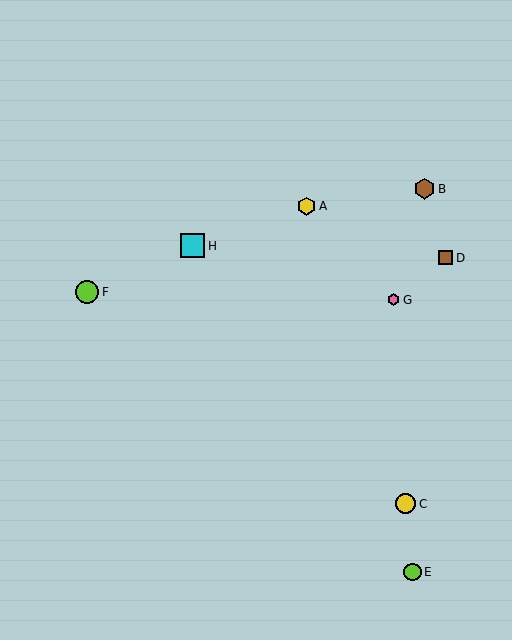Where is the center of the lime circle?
The center of the lime circle is at (87, 292).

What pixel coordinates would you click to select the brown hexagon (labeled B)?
Click at (425, 189) to select the brown hexagon B.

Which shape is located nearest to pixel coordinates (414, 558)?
The lime circle (labeled E) at (413, 572) is nearest to that location.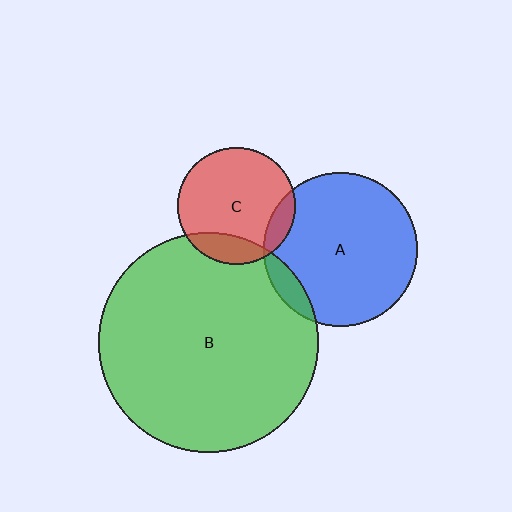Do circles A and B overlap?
Yes.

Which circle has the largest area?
Circle B (green).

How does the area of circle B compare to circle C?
Approximately 3.5 times.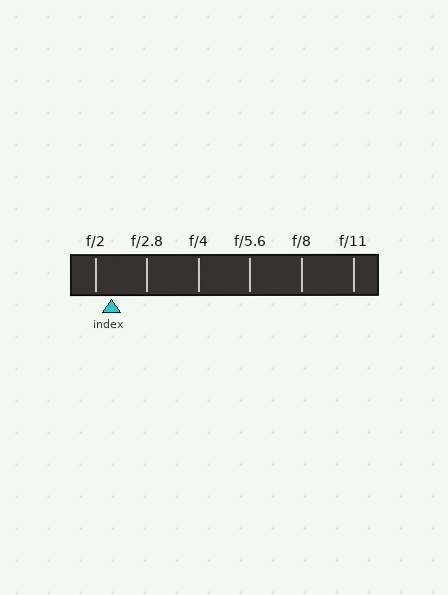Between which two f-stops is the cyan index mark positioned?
The index mark is between f/2 and f/2.8.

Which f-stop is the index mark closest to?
The index mark is closest to f/2.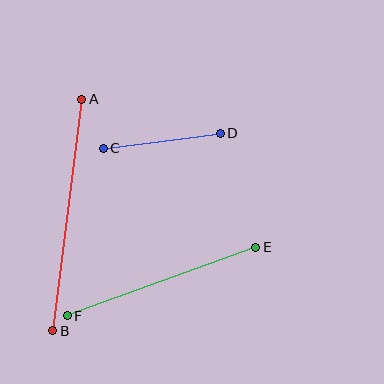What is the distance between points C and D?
The distance is approximately 118 pixels.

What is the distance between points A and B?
The distance is approximately 233 pixels.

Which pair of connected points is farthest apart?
Points A and B are farthest apart.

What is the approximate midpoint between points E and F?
The midpoint is at approximately (161, 281) pixels.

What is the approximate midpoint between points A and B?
The midpoint is at approximately (67, 215) pixels.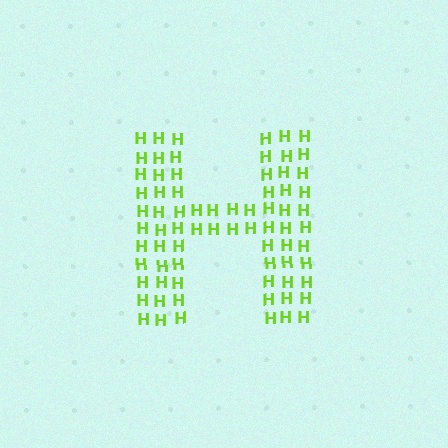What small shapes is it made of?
It is made of small letter H's.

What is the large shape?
The large shape is the letter H.